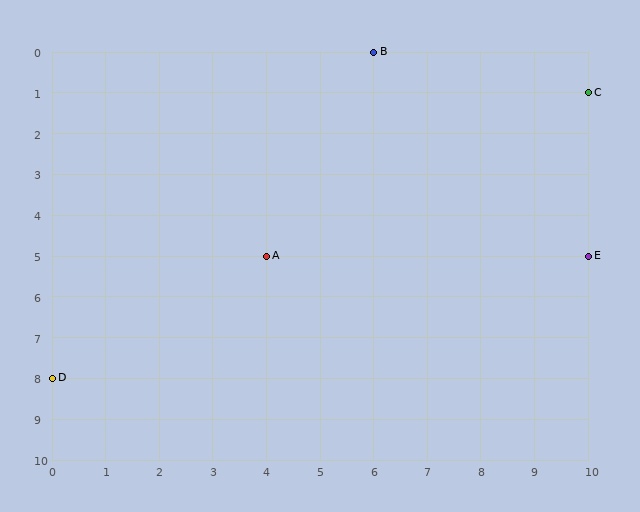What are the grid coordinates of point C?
Point C is at grid coordinates (10, 1).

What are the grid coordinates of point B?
Point B is at grid coordinates (6, 0).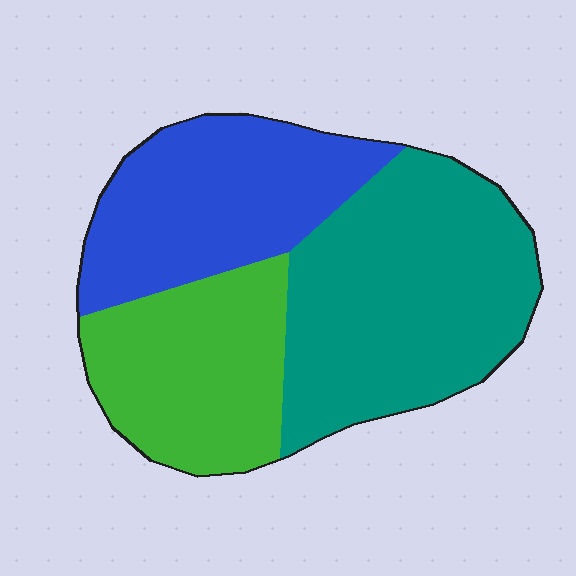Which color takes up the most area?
Teal, at roughly 45%.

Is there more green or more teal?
Teal.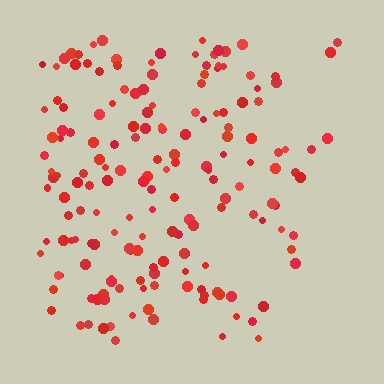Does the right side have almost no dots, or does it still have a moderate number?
Still a moderate number, just noticeably fewer than the left.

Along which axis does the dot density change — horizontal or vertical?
Horizontal.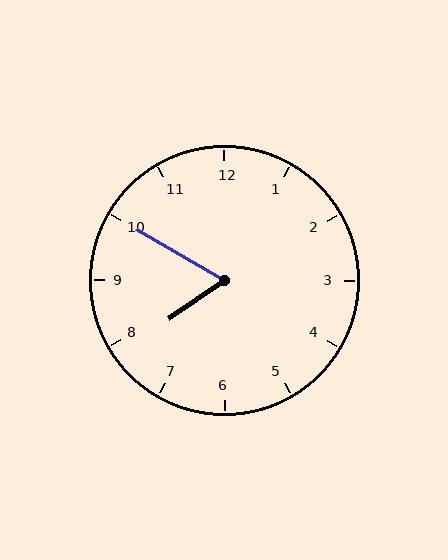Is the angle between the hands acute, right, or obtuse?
It is acute.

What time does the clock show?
7:50.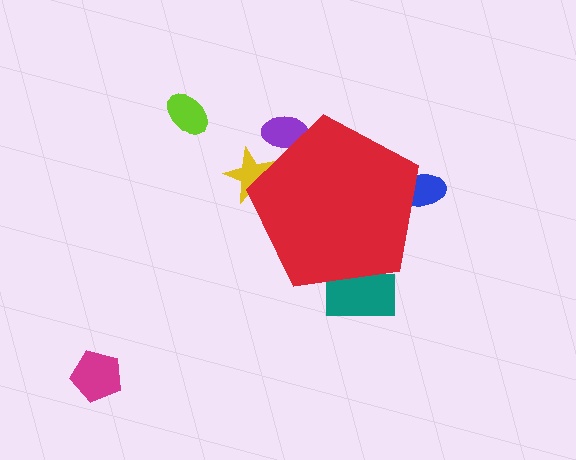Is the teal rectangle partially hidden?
Yes, the teal rectangle is partially hidden behind the red pentagon.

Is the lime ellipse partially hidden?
No, the lime ellipse is fully visible.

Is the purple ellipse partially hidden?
Yes, the purple ellipse is partially hidden behind the red pentagon.